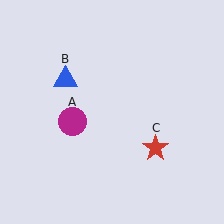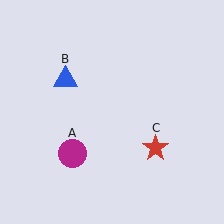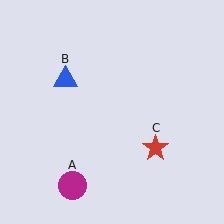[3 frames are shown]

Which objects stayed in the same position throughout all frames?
Blue triangle (object B) and red star (object C) remained stationary.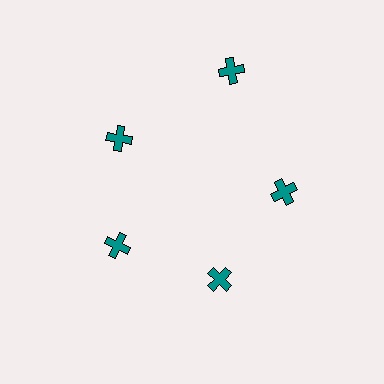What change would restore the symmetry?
The symmetry would be restored by moving it inward, back onto the ring so that all 5 crosses sit at equal angles and equal distance from the center.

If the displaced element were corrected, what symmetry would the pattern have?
It would have 5-fold rotational symmetry — the pattern would map onto itself every 72 degrees.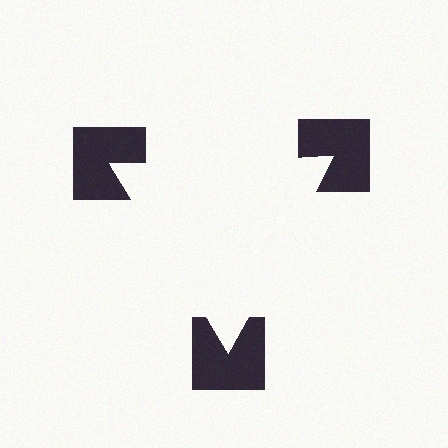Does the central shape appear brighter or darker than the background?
It typically appears slightly brighter than the background, even though no actual brightness change is drawn.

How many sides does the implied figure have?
3 sides.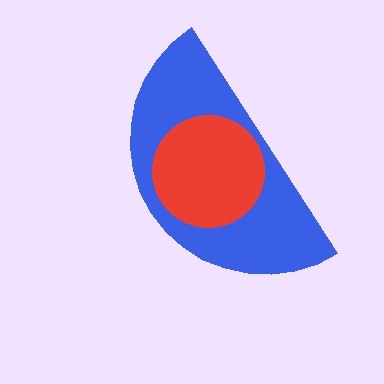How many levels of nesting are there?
2.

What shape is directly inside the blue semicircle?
The red circle.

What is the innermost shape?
The red circle.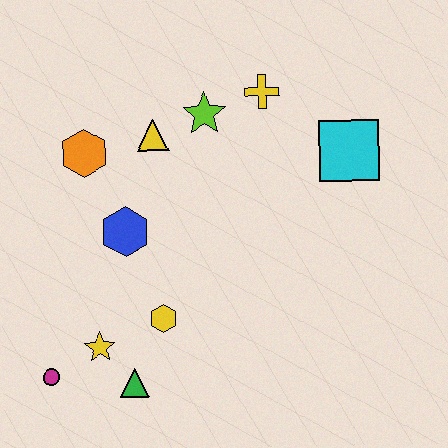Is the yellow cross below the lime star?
No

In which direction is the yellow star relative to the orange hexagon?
The yellow star is below the orange hexagon.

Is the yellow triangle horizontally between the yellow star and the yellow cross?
Yes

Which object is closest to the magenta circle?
The yellow star is closest to the magenta circle.